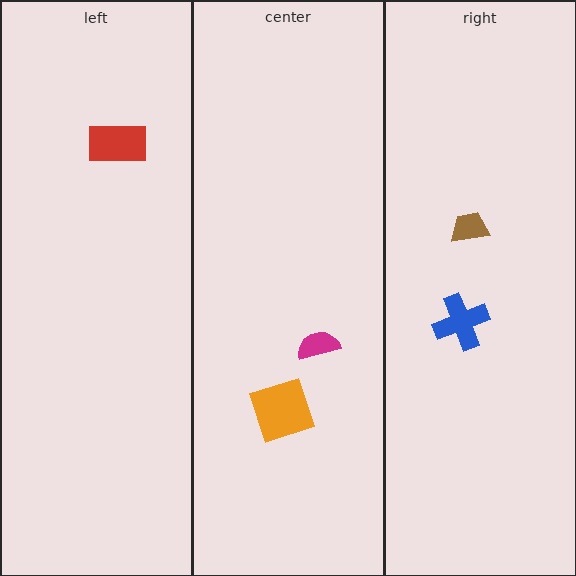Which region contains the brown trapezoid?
The right region.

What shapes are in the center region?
The orange square, the magenta semicircle.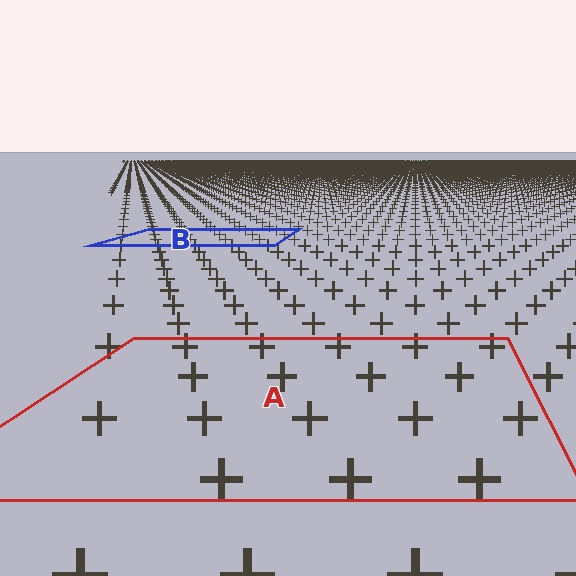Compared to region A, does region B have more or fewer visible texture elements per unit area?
Region B has more texture elements per unit area — they are packed more densely because it is farther away.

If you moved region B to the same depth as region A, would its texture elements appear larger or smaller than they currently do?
They would appear larger. At a closer depth, the same texture elements are projected at a bigger on-screen size.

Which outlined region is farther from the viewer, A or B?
Region B is farther from the viewer — the texture elements inside it appear smaller and more densely packed.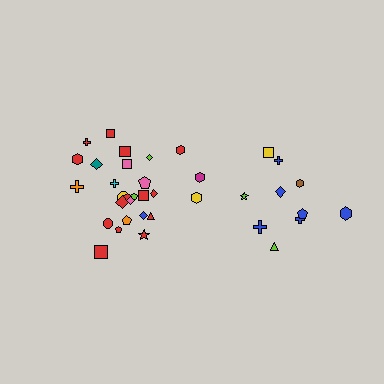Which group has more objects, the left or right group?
The left group.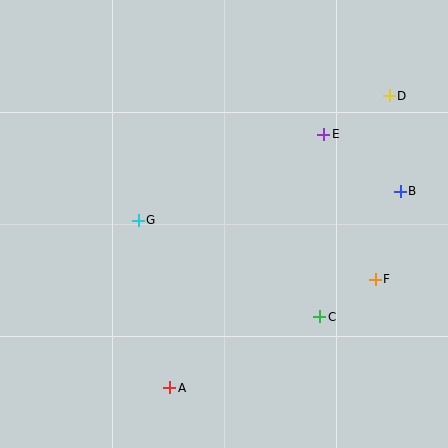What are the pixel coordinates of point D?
Point D is at (389, 96).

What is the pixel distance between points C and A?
The distance between C and A is 166 pixels.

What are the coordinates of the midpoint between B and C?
The midpoint between B and C is at (360, 254).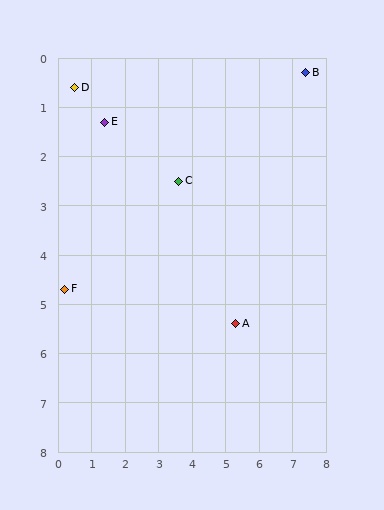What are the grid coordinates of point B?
Point B is at approximately (7.4, 0.3).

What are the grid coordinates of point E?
Point E is at approximately (1.4, 1.3).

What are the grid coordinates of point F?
Point F is at approximately (0.2, 4.7).